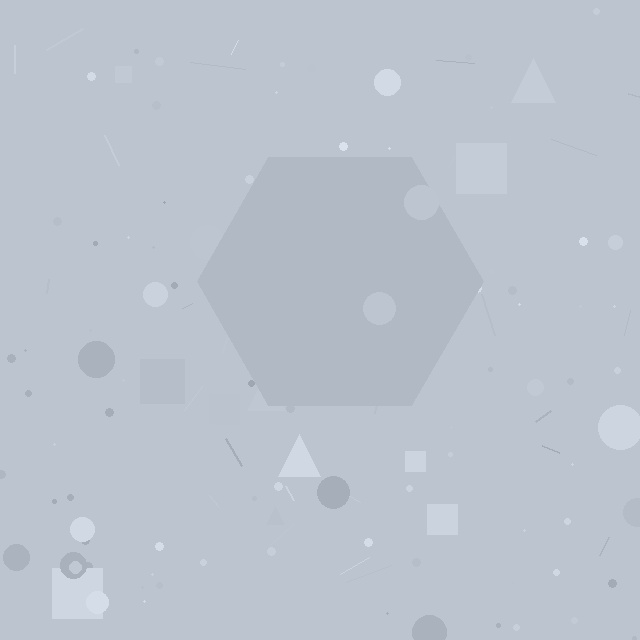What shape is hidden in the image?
A hexagon is hidden in the image.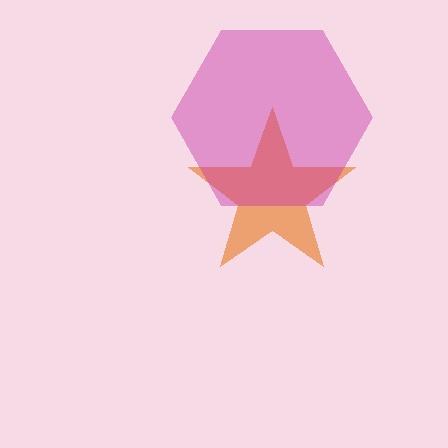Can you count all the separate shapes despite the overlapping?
Yes, there are 2 separate shapes.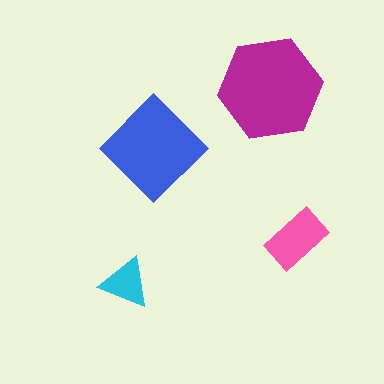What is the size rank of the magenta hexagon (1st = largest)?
1st.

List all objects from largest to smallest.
The magenta hexagon, the blue diamond, the pink rectangle, the cyan triangle.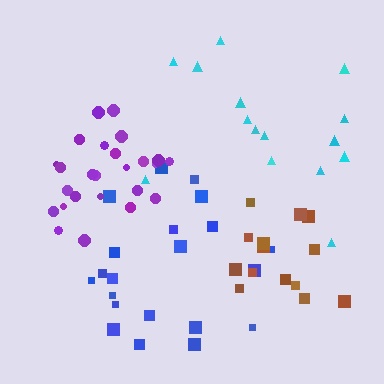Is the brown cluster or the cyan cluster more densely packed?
Brown.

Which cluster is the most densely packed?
Purple.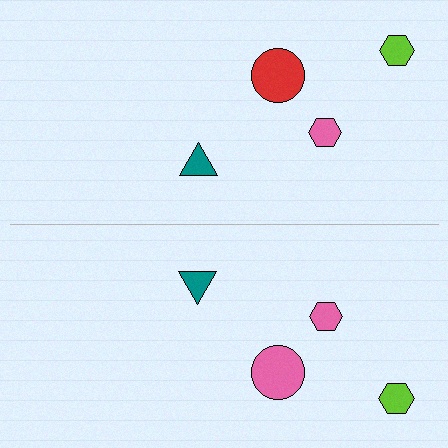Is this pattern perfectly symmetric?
No, the pattern is not perfectly symmetric. The pink circle on the bottom side breaks the symmetry — its mirror counterpart is red.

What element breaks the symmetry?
The pink circle on the bottom side breaks the symmetry — its mirror counterpart is red.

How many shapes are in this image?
There are 8 shapes in this image.